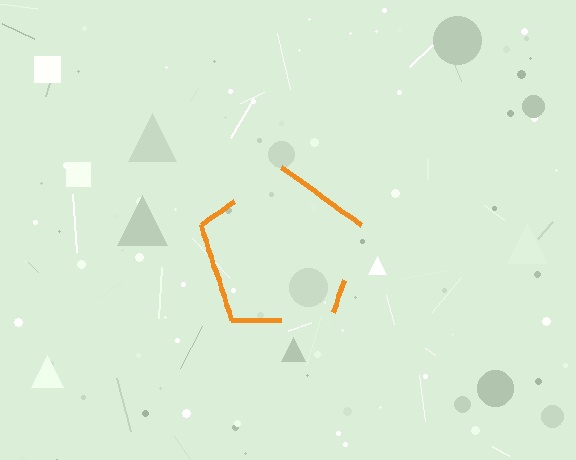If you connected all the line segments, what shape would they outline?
They would outline a pentagon.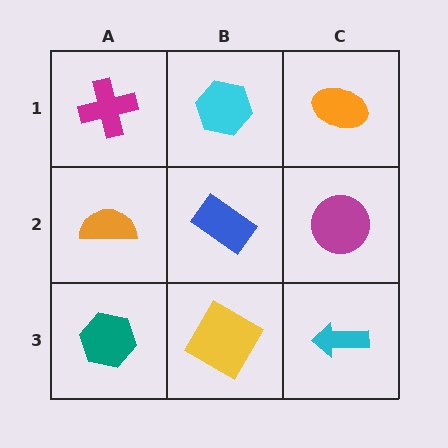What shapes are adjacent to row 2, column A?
A magenta cross (row 1, column A), a teal hexagon (row 3, column A), a blue rectangle (row 2, column B).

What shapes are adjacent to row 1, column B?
A blue rectangle (row 2, column B), a magenta cross (row 1, column A), an orange ellipse (row 1, column C).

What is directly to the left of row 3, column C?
A yellow diamond.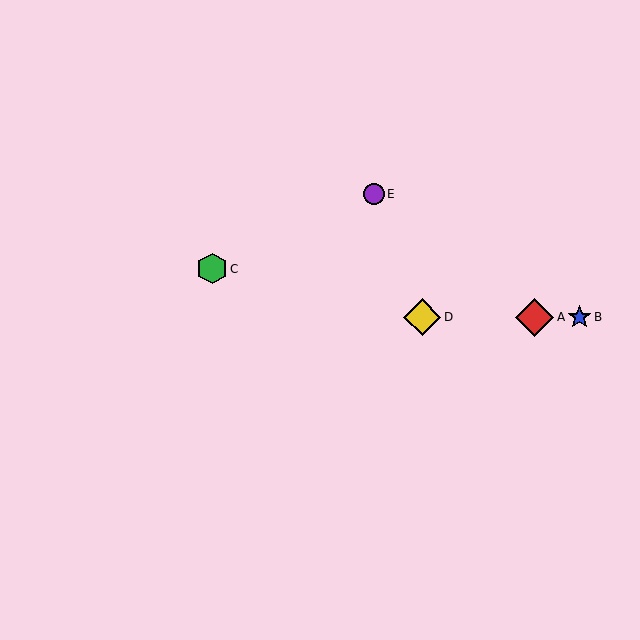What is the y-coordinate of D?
Object D is at y≈317.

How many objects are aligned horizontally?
3 objects (A, B, D) are aligned horizontally.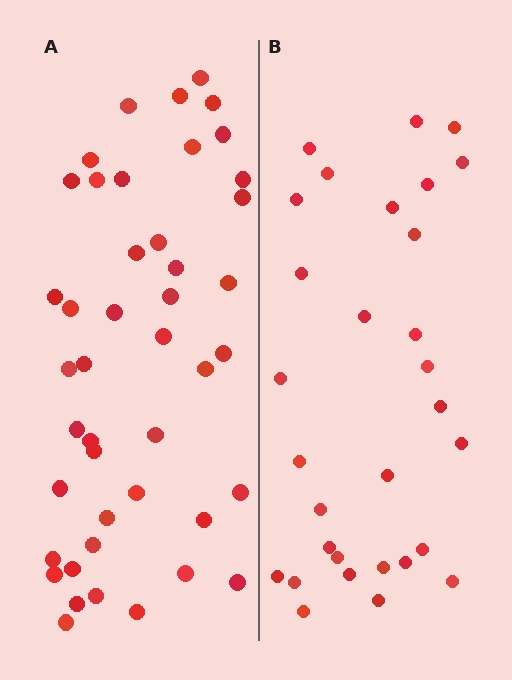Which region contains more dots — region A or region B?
Region A (the left region) has more dots.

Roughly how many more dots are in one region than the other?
Region A has approximately 15 more dots than region B.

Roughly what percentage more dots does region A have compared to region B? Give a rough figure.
About 45% more.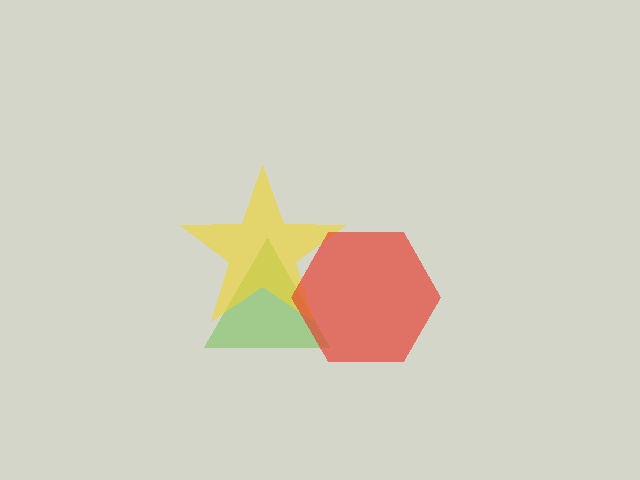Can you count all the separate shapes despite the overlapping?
Yes, there are 3 separate shapes.